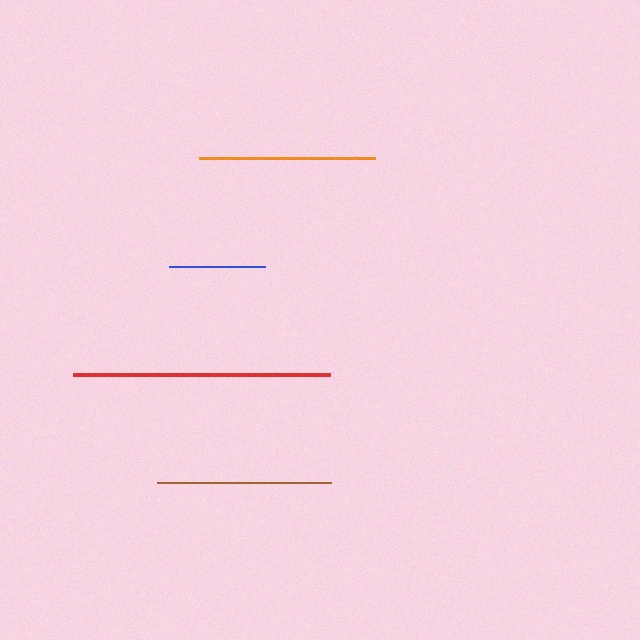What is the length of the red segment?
The red segment is approximately 257 pixels long.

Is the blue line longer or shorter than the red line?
The red line is longer than the blue line.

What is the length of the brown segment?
The brown segment is approximately 175 pixels long.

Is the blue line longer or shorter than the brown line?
The brown line is longer than the blue line.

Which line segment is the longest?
The red line is the longest at approximately 257 pixels.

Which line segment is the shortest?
The blue line is the shortest at approximately 96 pixels.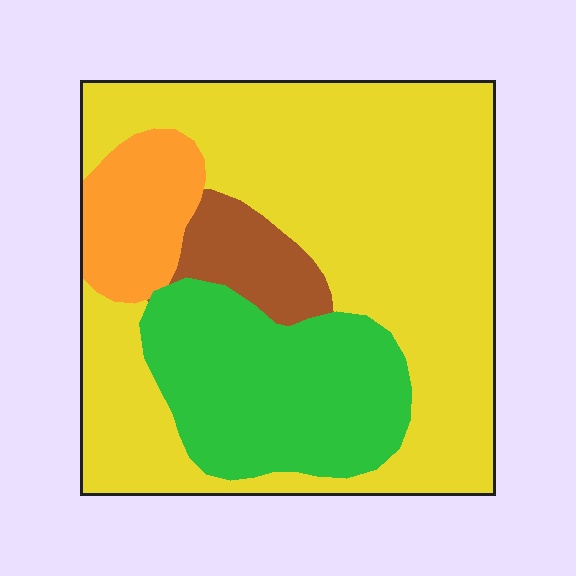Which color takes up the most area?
Yellow, at roughly 60%.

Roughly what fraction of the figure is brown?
Brown takes up about one tenth (1/10) of the figure.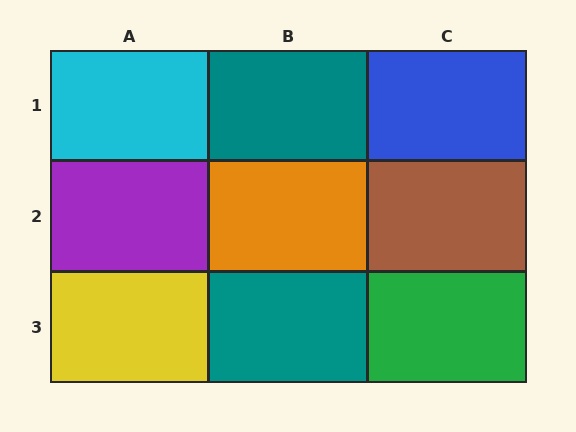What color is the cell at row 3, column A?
Yellow.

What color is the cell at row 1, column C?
Blue.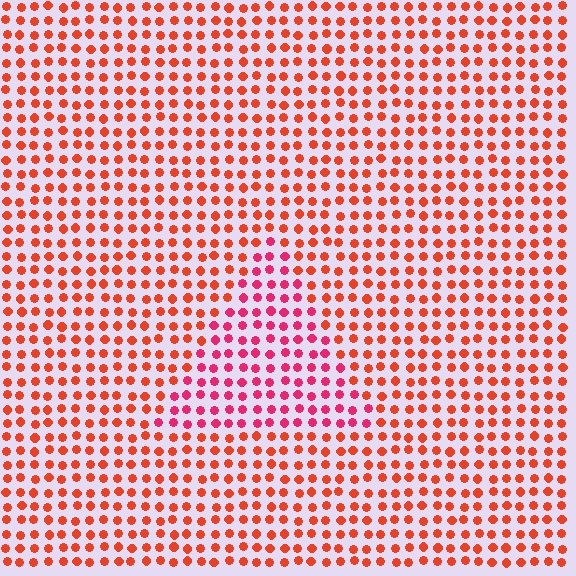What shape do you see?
I see a triangle.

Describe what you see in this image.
The image is filled with small red elements in a uniform arrangement. A triangle-shaped region is visible where the elements are tinted to a slightly different hue, forming a subtle color boundary.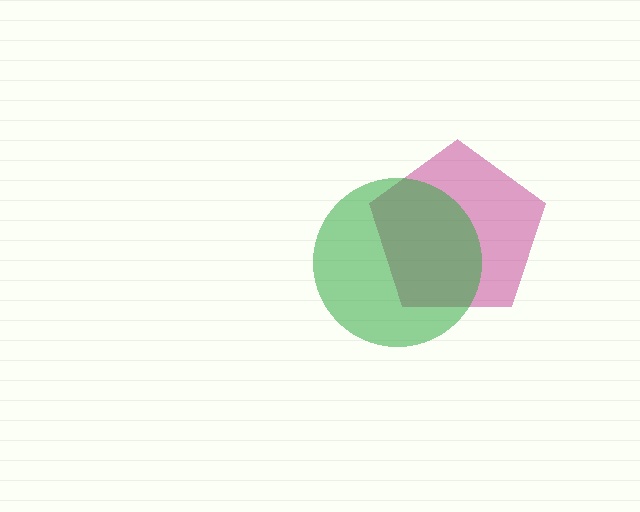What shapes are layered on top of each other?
The layered shapes are: a magenta pentagon, a green circle.